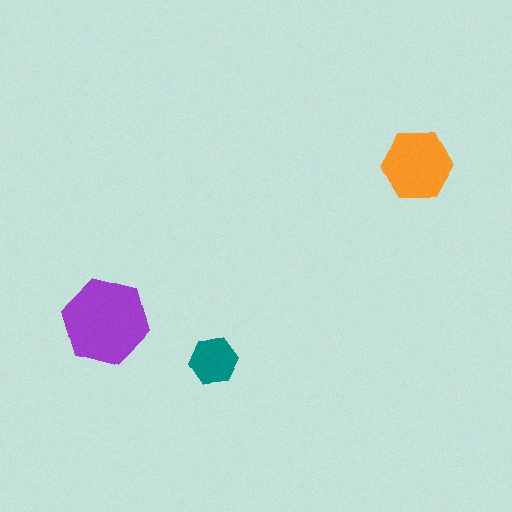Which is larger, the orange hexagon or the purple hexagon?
The purple one.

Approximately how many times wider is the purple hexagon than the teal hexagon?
About 2 times wider.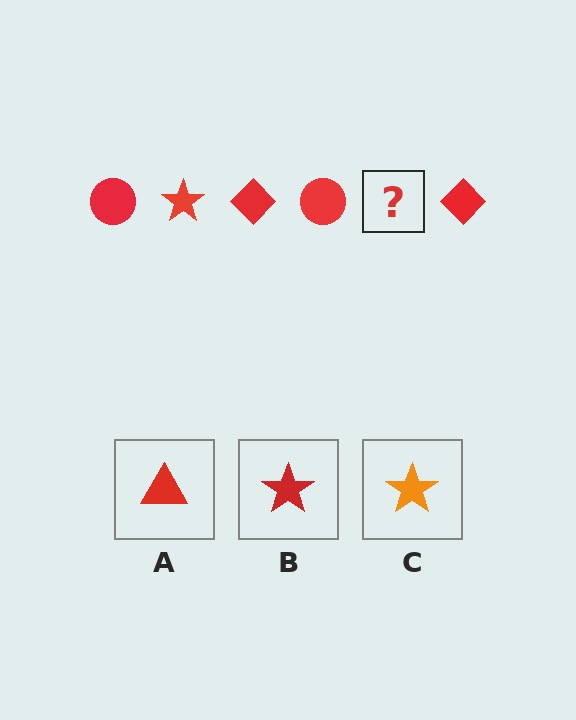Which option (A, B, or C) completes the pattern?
B.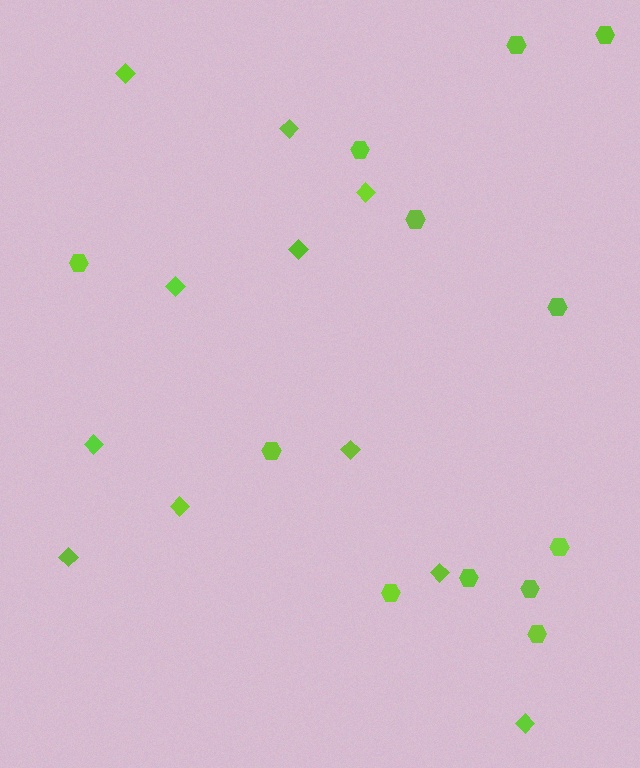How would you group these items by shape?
There are 2 groups: one group of diamonds (11) and one group of hexagons (12).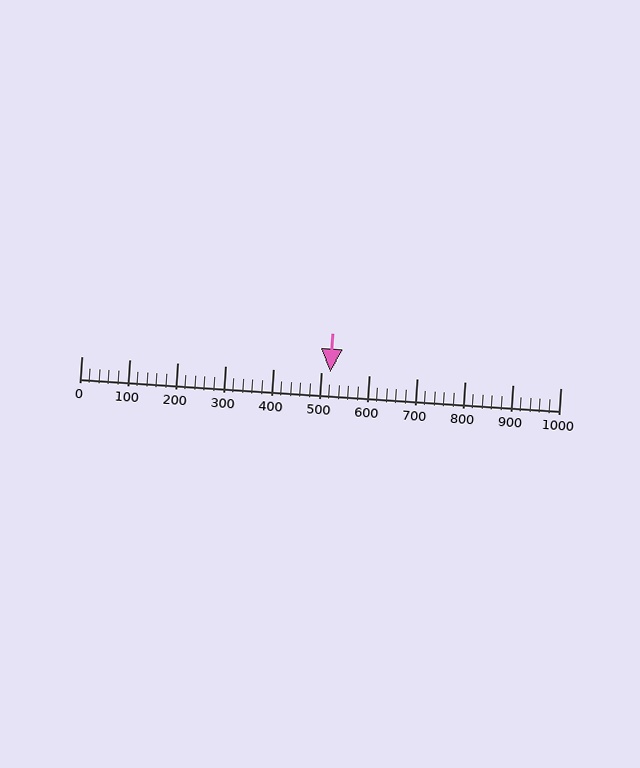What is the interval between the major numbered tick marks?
The major tick marks are spaced 100 units apart.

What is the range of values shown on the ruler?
The ruler shows values from 0 to 1000.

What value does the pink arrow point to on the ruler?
The pink arrow points to approximately 520.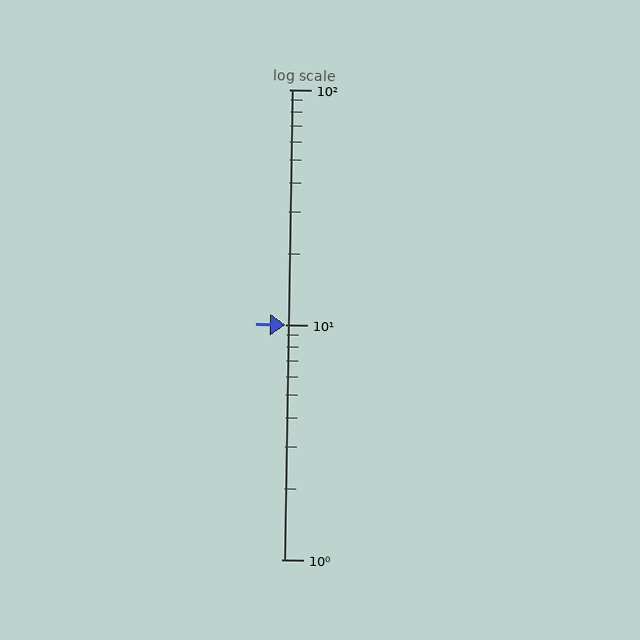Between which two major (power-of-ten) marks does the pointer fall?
The pointer is between 10 and 100.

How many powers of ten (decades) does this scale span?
The scale spans 2 decades, from 1 to 100.